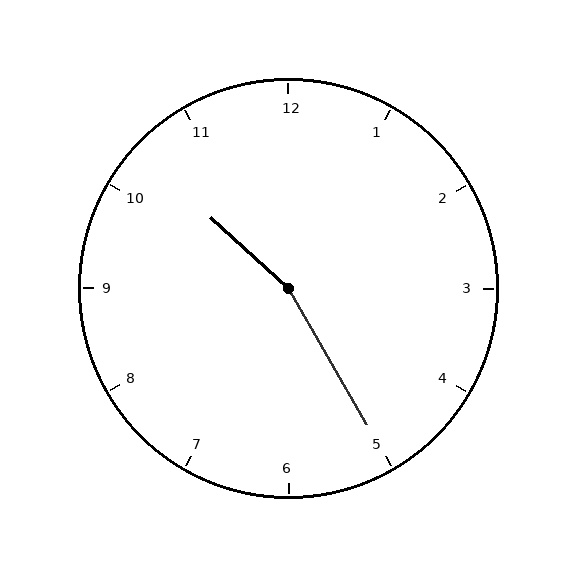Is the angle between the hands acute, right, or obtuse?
It is obtuse.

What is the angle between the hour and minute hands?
Approximately 162 degrees.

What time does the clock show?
10:25.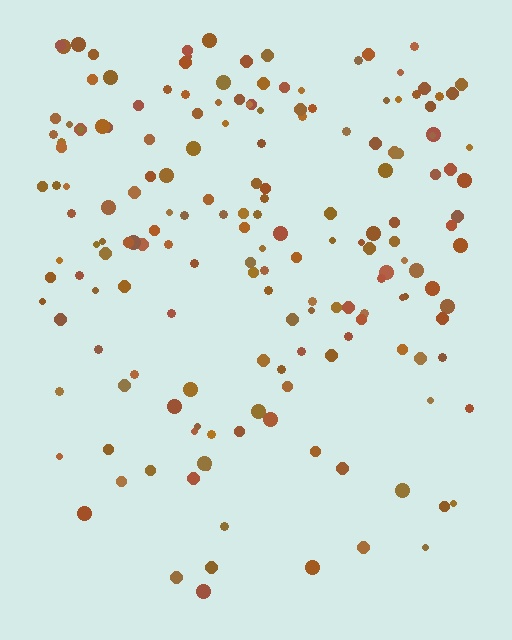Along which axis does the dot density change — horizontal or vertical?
Vertical.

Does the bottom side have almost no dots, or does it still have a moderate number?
Still a moderate number, just noticeably fewer than the top.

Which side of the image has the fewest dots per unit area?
The bottom.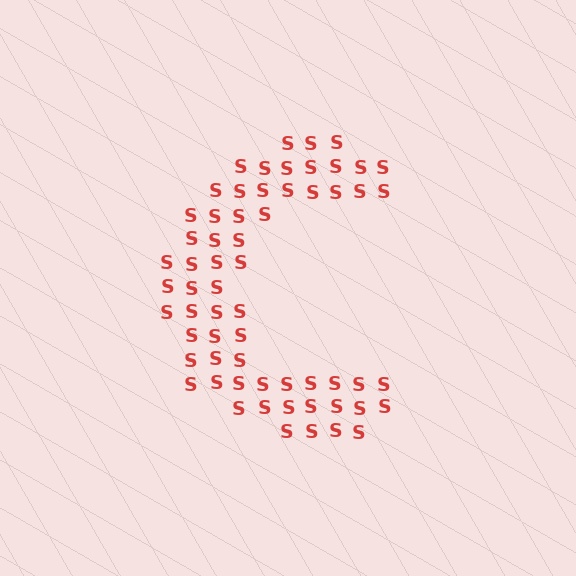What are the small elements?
The small elements are letter S's.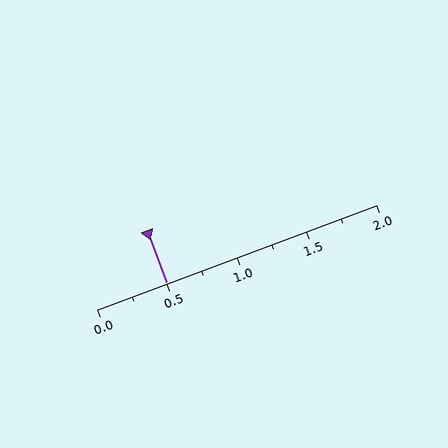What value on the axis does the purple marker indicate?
The marker indicates approximately 0.5.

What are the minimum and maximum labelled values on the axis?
The axis runs from 0.0 to 2.0.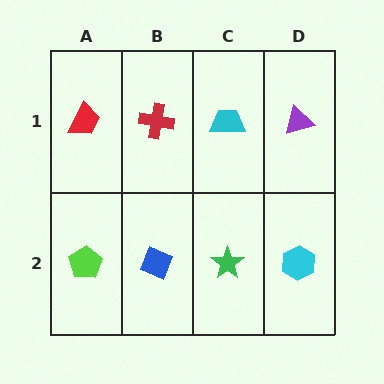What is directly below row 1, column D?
A cyan hexagon.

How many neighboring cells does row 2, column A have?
2.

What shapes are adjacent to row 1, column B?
A blue diamond (row 2, column B), a red trapezoid (row 1, column A), a cyan trapezoid (row 1, column C).